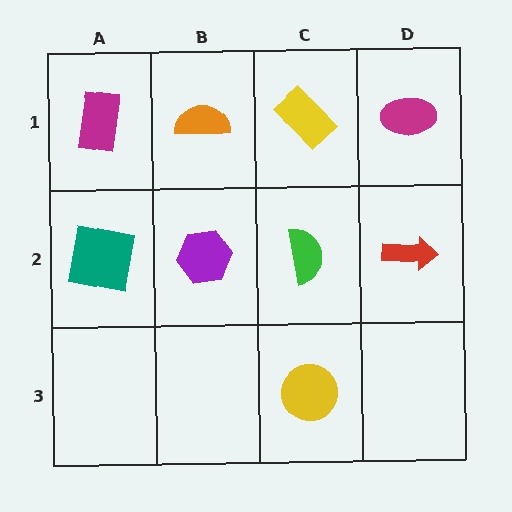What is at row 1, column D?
A magenta ellipse.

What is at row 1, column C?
A yellow rectangle.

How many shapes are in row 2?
4 shapes.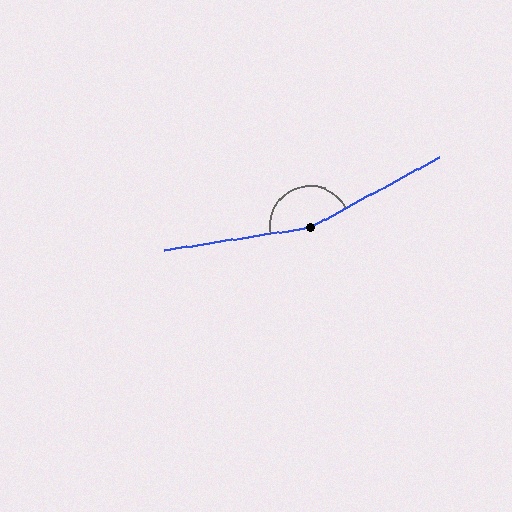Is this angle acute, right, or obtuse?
It is obtuse.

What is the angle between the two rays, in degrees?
Approximately 160 degrees.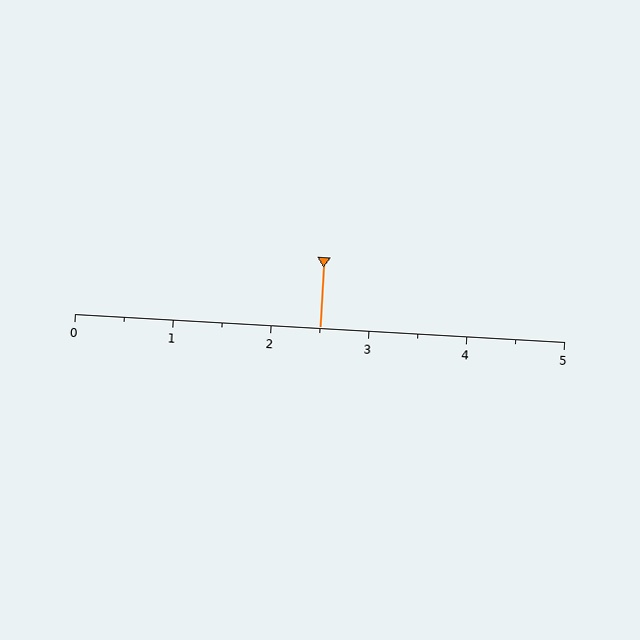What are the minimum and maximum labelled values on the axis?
The axis runs from 0 to 5.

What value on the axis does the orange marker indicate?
The marker indicates approximately 2.5.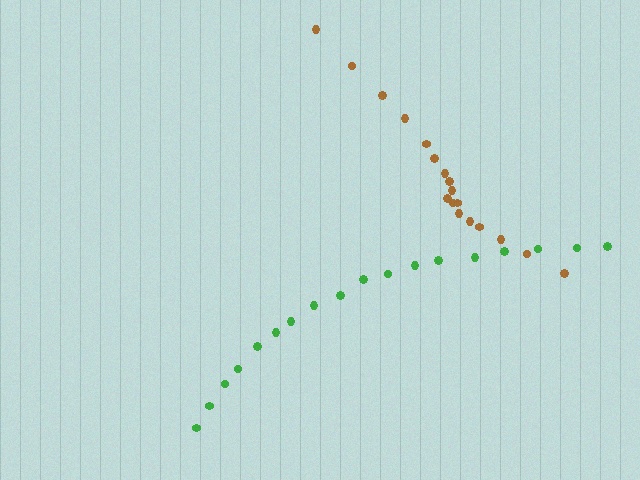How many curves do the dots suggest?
There are 2 distinct paths.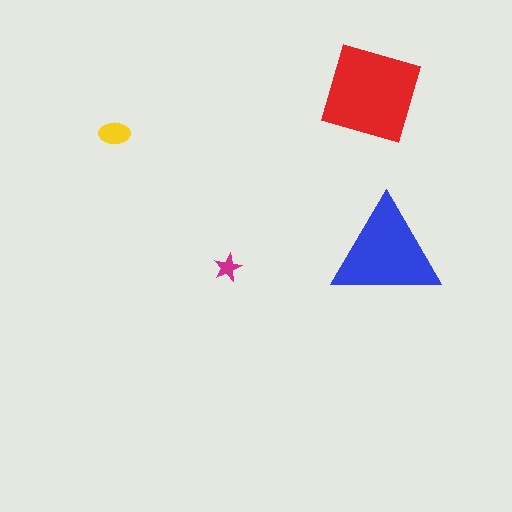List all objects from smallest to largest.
The magenta star, the yellow ellipse, the blue triangle, the red diamond.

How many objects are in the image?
There are 4 objects in the image.